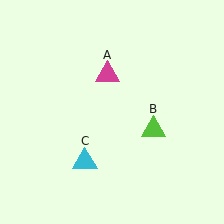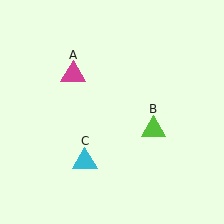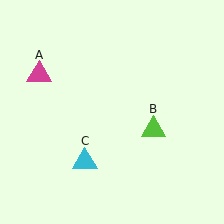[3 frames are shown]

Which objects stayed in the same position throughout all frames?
Lime triangle (object B) and cyan triangle (object C) remained stationary.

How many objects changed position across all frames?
1 object changed position: magenta triangle (object A).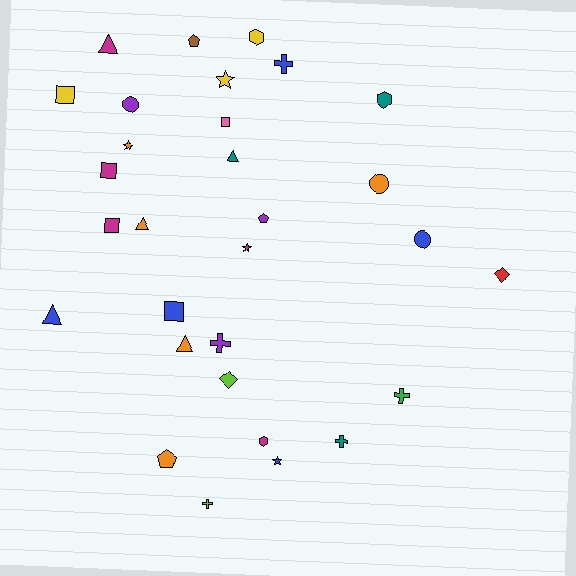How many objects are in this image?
There are 30 objects.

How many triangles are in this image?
There are 5 triangles.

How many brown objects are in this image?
There is 1 brown object.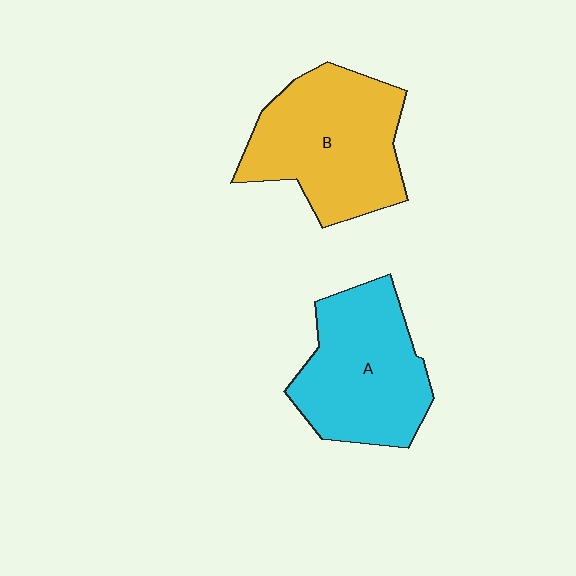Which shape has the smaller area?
Shape A (cyan).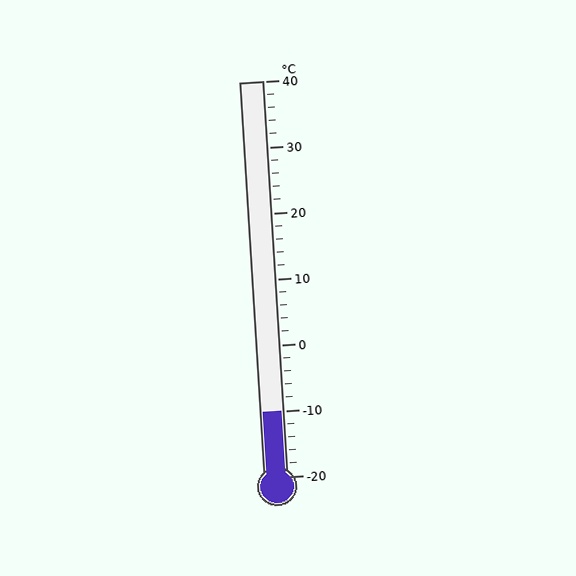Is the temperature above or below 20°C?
The temperature is below 20°C.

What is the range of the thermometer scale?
The thermometer scale ranges from -20°C to 40°C.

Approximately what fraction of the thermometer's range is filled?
The thermometer is filled to approximately 15% of its range.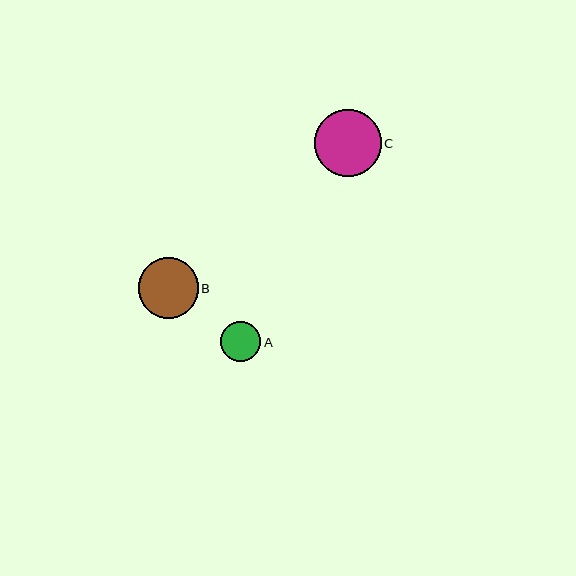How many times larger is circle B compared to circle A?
Circle B is approximately 1.5 times the size of circle A.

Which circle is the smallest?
Circle A is the smallest with a size of approximately 41 pixels.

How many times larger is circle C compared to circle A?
Circle C is approximately 1.7 times the size of circle A.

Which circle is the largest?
Circle C is the largest with a size of approximately 67 pixels.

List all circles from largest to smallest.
From largest to smallest: C, B, A.